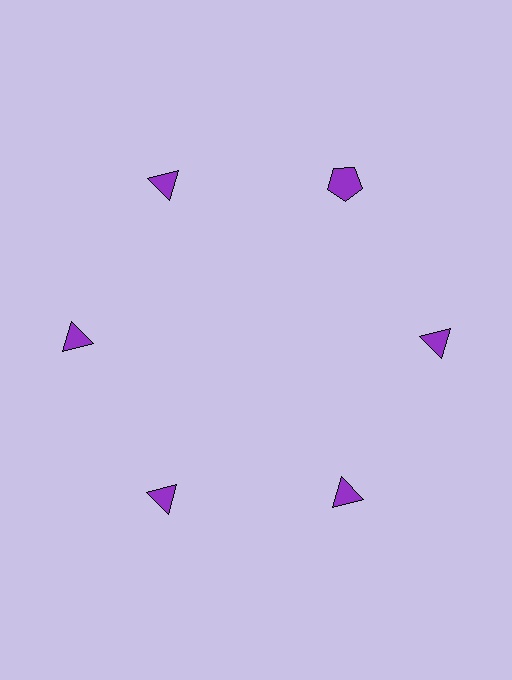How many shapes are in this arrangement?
There are 6 shapes arranged in a ring pattern.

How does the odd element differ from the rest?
It has a different shape: pentagon instead of triangle.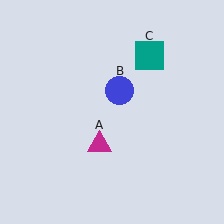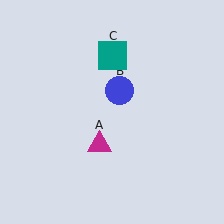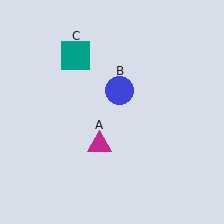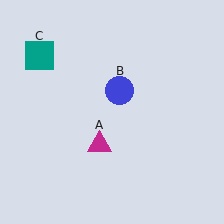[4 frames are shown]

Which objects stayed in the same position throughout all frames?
Magenta triangle (object A) and blue circle (object B) remained stationary.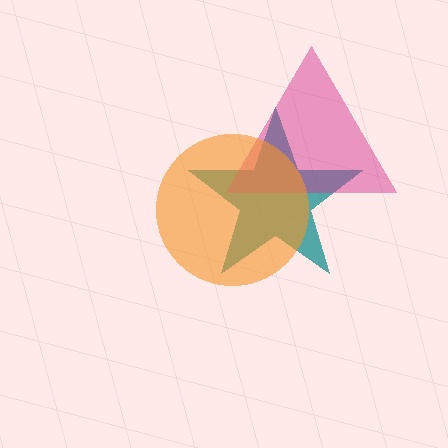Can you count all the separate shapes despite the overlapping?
Yes, there are 3 separate shapes.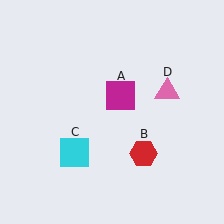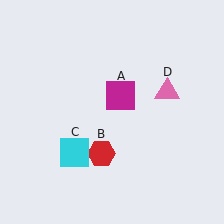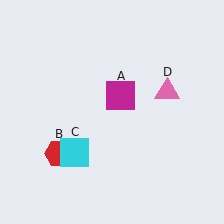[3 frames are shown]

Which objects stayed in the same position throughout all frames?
Magenta square (object A) and cyan square (object C) and pink triangle (object D) remained stationary.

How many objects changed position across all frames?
1 object changed position: red hexagon (object B).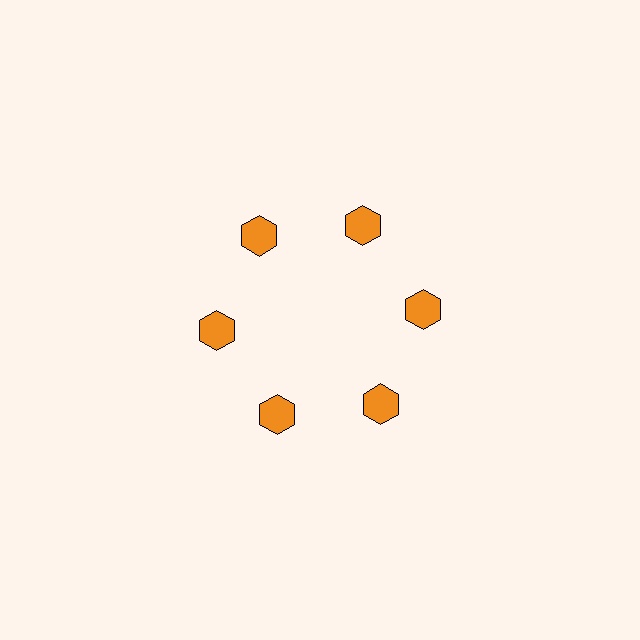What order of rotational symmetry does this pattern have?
This pattern has 6-fold rotational symmetry.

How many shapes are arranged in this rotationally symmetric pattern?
There are 6 shapes, arranged in 6 groups of 1.